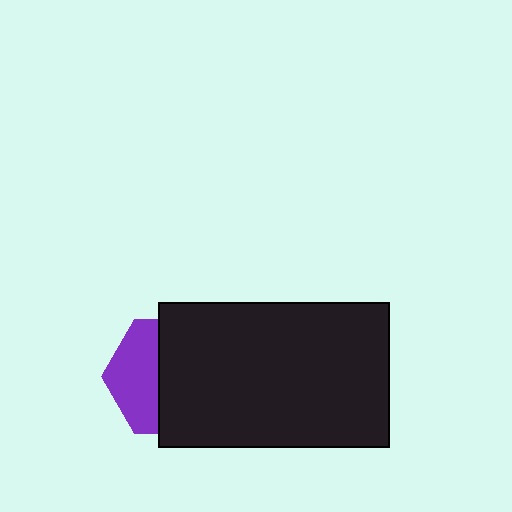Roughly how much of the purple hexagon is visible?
A small part of it is visible (roughly 40%).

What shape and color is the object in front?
The object in front is a black rectangle.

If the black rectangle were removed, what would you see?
You would see the complete purple hexagon.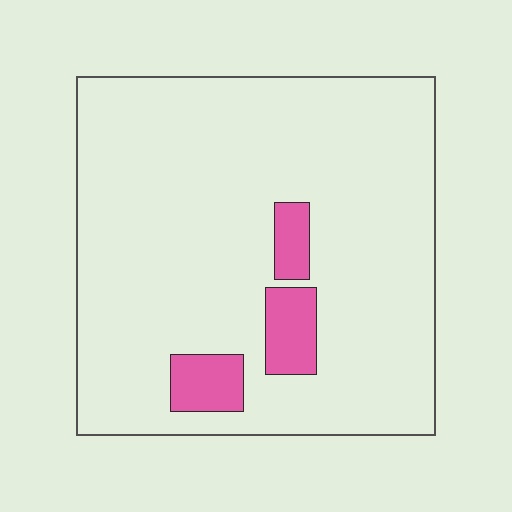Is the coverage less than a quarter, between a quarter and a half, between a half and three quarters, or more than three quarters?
Less than a quarter.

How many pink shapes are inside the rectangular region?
3.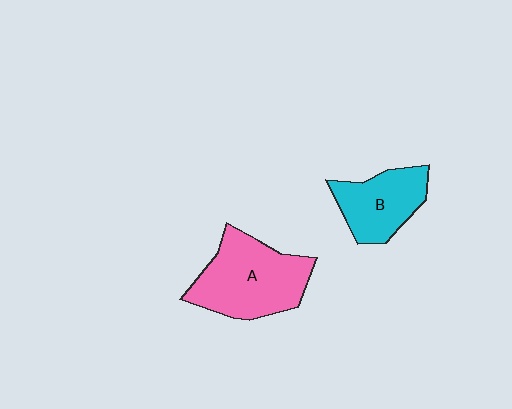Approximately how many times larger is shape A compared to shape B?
Approximately 1.5 times.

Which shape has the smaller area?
Shape B (cyan).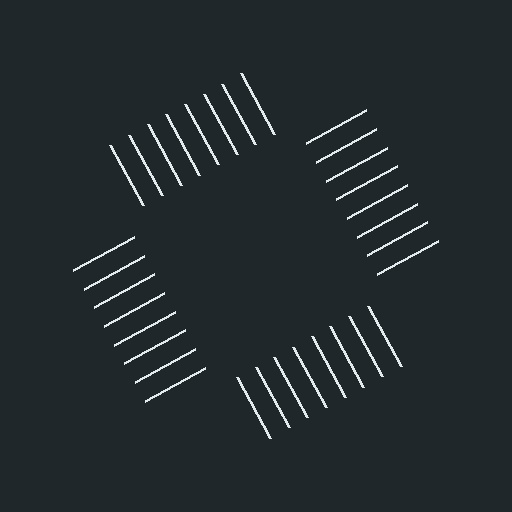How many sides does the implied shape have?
4 sides — the line-ends trace a square.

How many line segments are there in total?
32 — 8 along each of the 4 edges.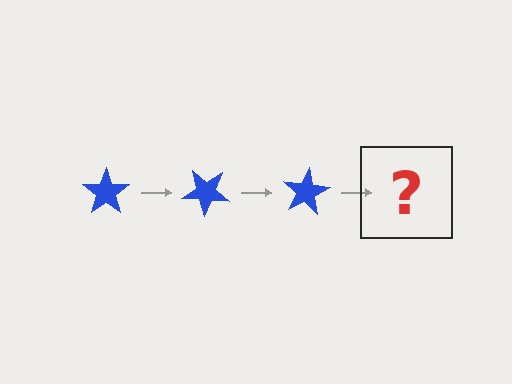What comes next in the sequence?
The next element should be a blue star rotated 120 degrees.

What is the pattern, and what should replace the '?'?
The pattern is that the star rotates 40 degrees each step. The '?' should be a blue star rotated 120 degrees.